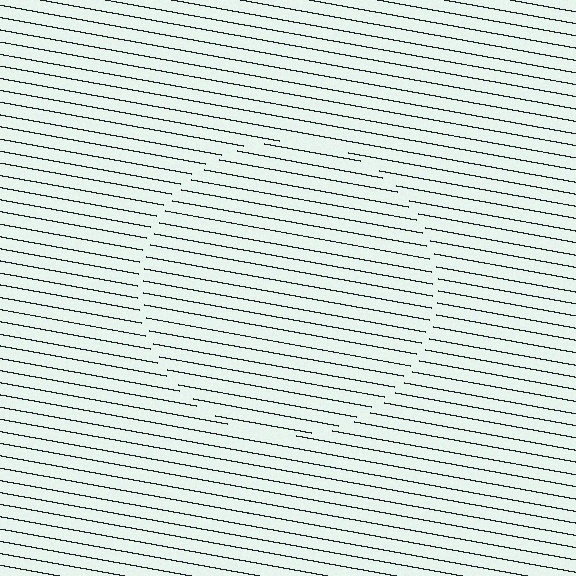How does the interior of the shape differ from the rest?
The interior of the shape contains the same grating, shifted by half a period — the contour is defined by the phase discontinuity where line-ends from the inner and outer gratings abut.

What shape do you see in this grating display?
An illusory circle. The interior of the shape contains the same grating, shifted by half a period — the contour is defined by the phase discontinuity where line-ends from the inner and outer gratings abut.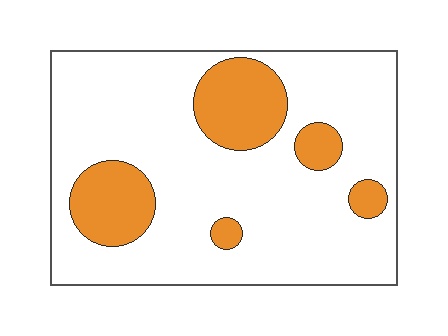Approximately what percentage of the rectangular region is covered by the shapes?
Approximately 20%.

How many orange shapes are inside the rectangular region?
5.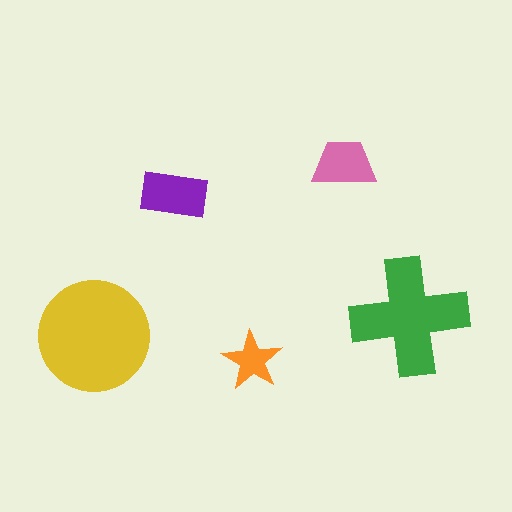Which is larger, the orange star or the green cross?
The green cross.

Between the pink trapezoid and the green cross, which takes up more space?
The green cross.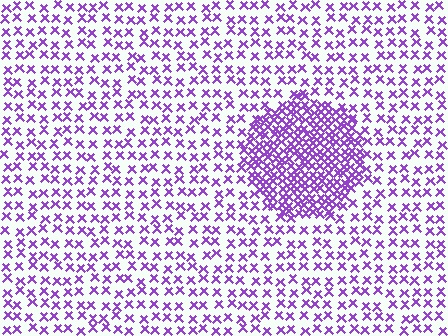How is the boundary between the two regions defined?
The boundary is defined by a change in element density (approximately 2.6x ratio). All elements are the same color, size, and shape.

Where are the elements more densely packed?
The elements are more densely packed inside the circle boundary.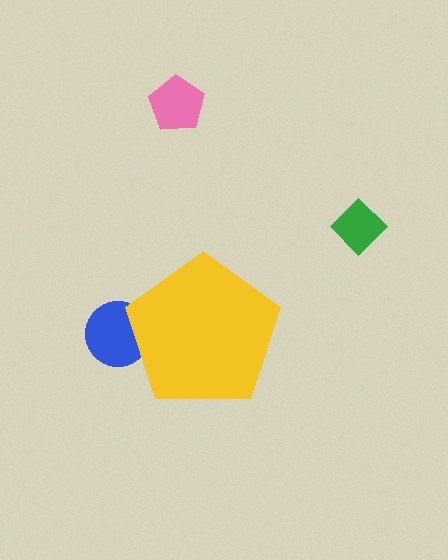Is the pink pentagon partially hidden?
No, the pink pentagon is fully visible.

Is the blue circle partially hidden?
Yes, the blue circle is partially hidden behind the yellow pentagon.